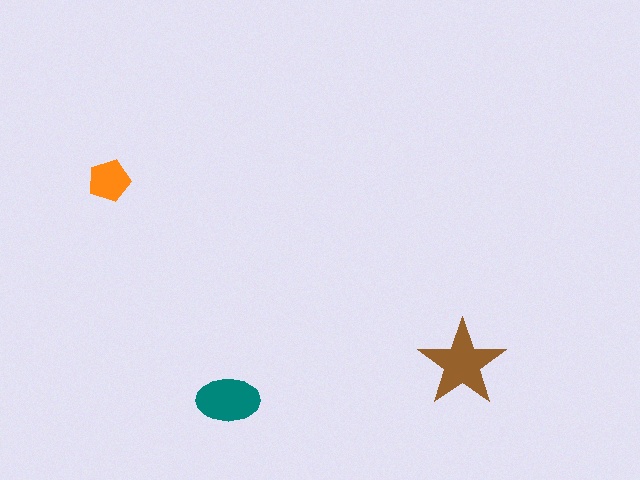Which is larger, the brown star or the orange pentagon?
The brown star.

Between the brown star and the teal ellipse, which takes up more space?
The brown star.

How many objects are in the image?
There are 3 objects in the image.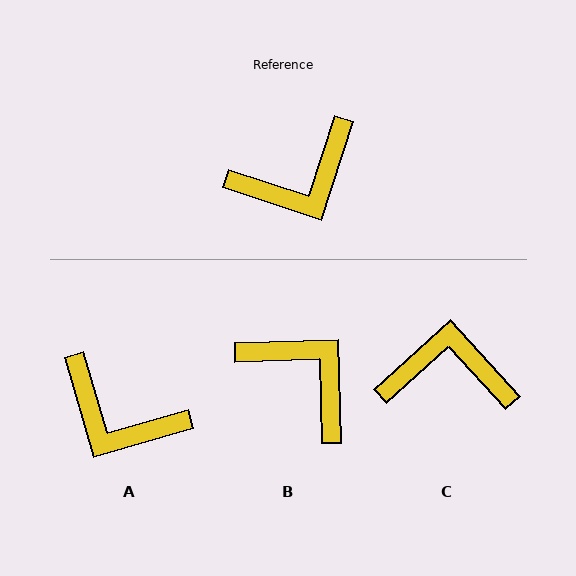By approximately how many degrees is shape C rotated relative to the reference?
Approximately 151 degrees counter-clockwise.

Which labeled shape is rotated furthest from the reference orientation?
C, about 151 degrees away.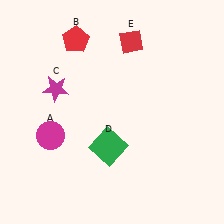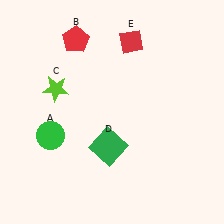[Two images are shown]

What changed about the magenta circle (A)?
In Image 1, A is magenta. In Image 2, it changed to green.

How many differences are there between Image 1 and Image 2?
There are 2 differences between the two images.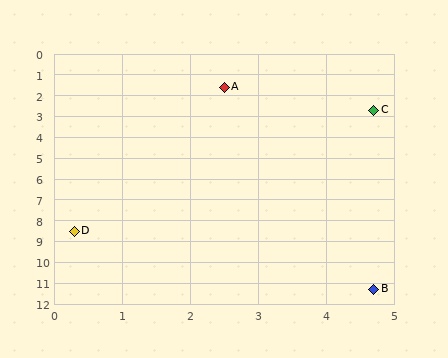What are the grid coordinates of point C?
Point C is at approximately (4.7, 2.7).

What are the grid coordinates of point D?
Point D is at approximately (0.3, 8.5).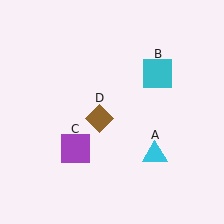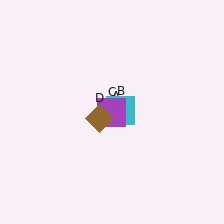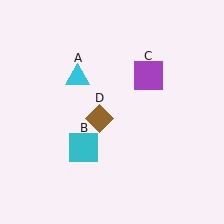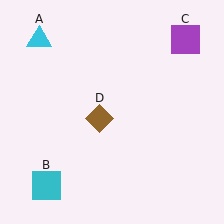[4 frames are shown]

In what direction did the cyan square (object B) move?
The cyan square (object B) moved down and to the left.